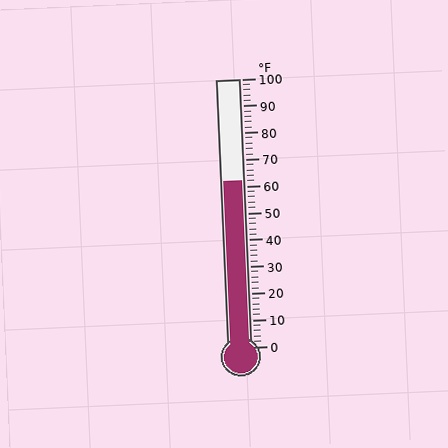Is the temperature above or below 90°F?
The temperature is below 90°F.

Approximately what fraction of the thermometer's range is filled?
The thermometer is filled to approximately 60% of its range.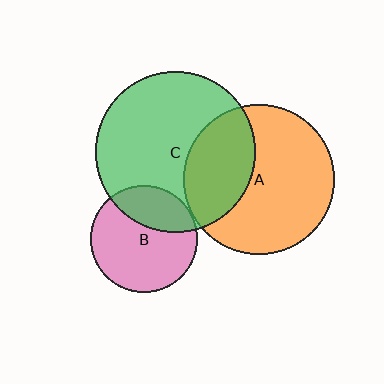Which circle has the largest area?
Circle C (green).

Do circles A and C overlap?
Yes.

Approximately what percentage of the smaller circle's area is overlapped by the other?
Approximately 35%.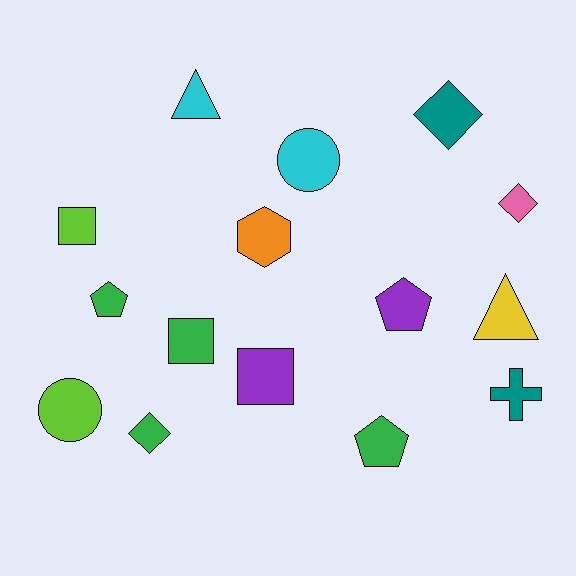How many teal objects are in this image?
There are 2 teal objects.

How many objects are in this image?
There are 15 objects.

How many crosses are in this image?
There is 1 cross.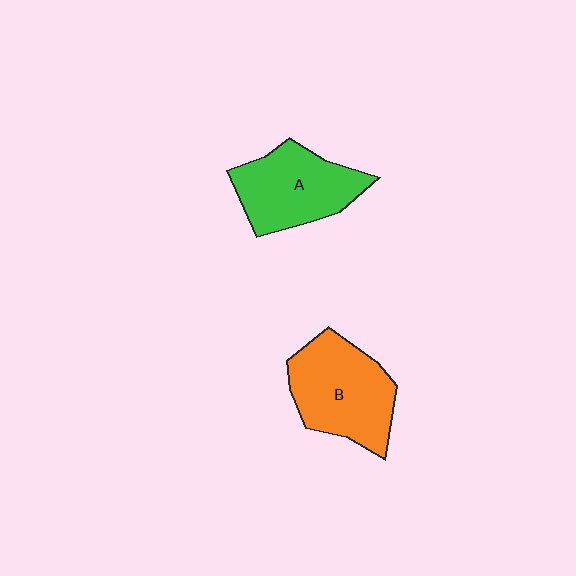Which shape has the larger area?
Shape B (orange).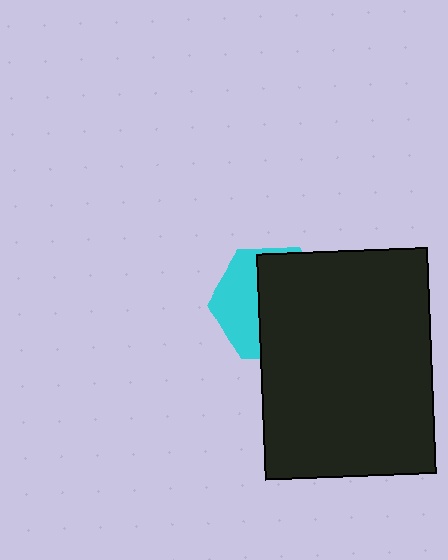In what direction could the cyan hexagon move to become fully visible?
The cyan hexagon could move left. That would shift it out from behind the black rectangle entirely.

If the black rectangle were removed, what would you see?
You would see the complete cyan hexagon.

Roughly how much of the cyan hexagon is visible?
A small part of it is visible (roughly 40%).